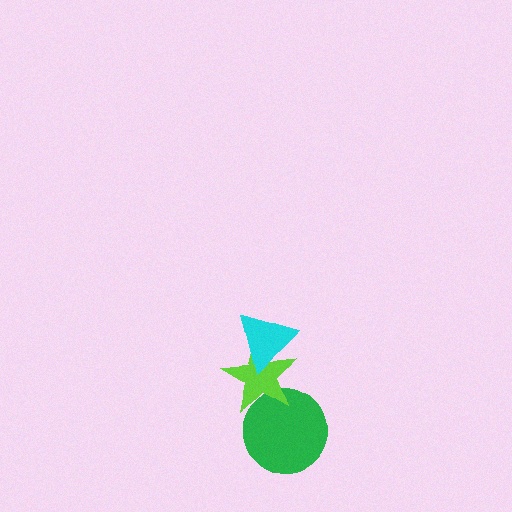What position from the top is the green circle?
The green circle is 3rd from the top.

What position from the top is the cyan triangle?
The cyan triangle is 1st from the top.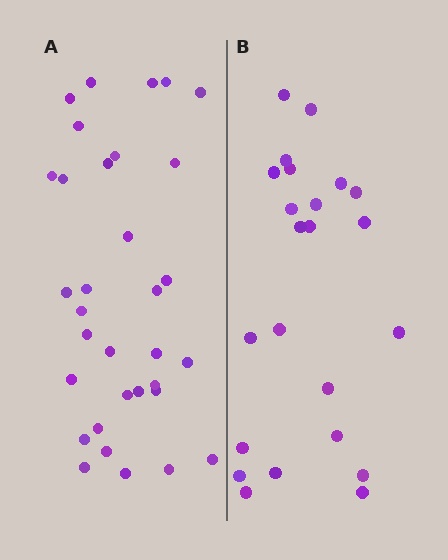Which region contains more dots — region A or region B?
Region A (the left region) has more dots.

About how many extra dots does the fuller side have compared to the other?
Region A has roughly 10 or so more dots than region B.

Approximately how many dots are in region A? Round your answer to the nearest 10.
About 30 dots. (The exact count is 33, which rounds to 30.)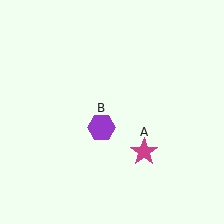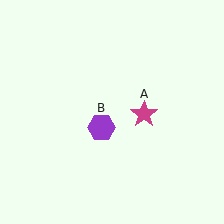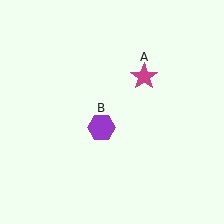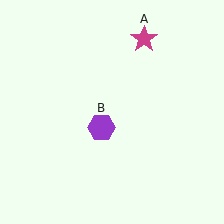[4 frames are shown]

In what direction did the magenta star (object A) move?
The magenta star (object A) moved up.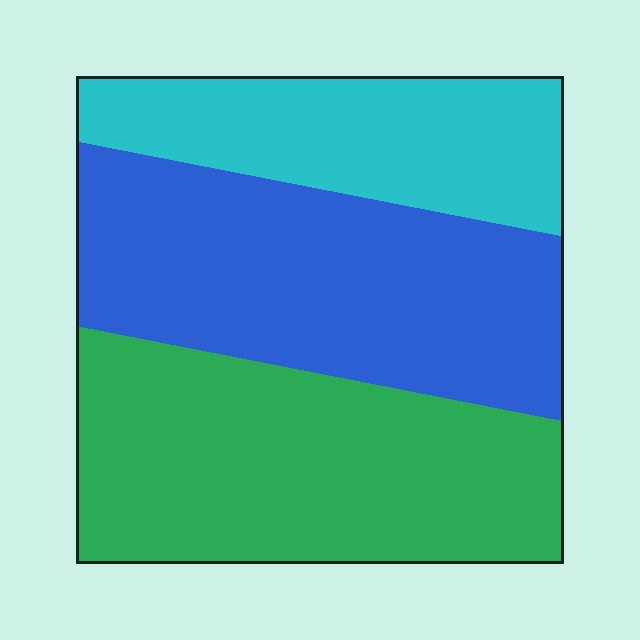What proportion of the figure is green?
Green takes up about two fifths (2/5) of the figure.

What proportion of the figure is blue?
Blue takes up between a quarter and a half of the figure.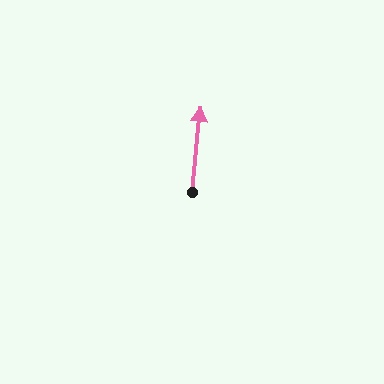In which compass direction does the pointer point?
North.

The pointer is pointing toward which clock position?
Roughly 12 o'clock.